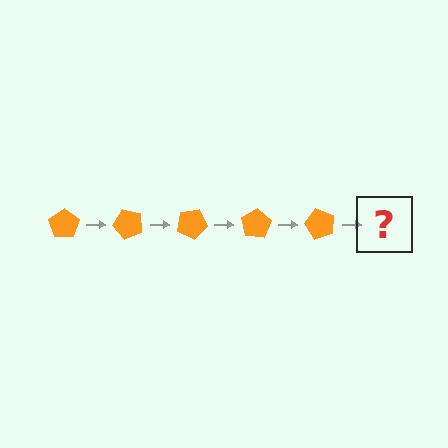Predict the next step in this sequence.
The next step is an orange pentagon rotated 250 degrees.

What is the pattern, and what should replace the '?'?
The pattern is that the pentagon rotates 50 degrees each step. The '?' should be an orange pentagon rotated 250 degrees.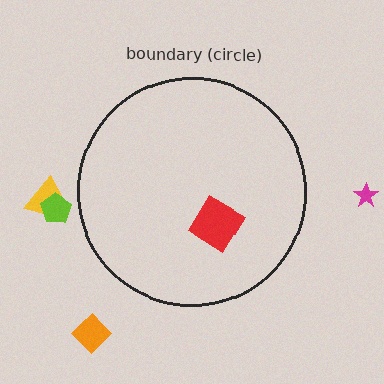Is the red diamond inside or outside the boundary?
Inside.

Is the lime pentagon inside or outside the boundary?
Outside.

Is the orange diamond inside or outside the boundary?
Outside.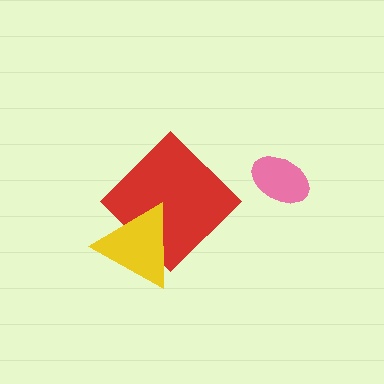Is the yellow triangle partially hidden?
No, no other shape covers it.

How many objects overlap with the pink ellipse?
0 objects overlap with the pink ellipse.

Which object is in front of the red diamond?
The yellow triangle is in front of the red diamond.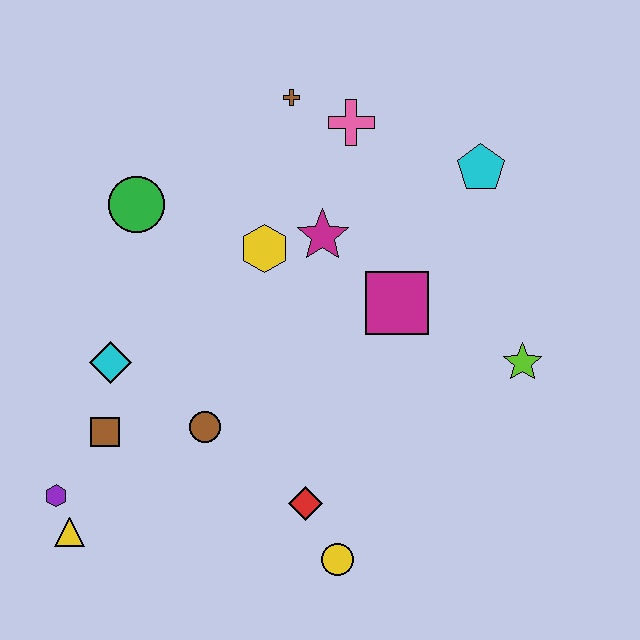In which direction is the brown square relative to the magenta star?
The brown square is to the left of the magenta star.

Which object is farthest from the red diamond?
The brown cross is farthest from the red diamond.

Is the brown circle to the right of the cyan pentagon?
No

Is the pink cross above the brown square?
Yes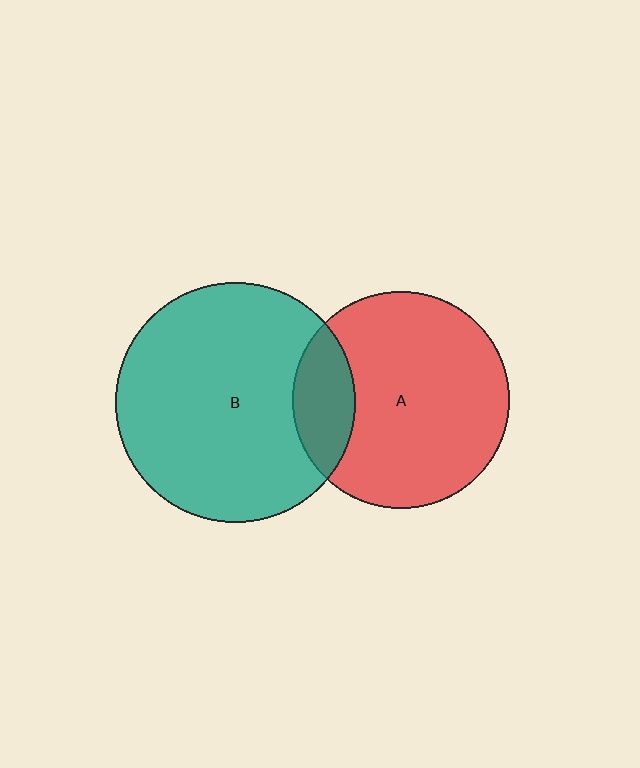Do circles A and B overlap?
Yes.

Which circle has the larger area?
Circle B (teal).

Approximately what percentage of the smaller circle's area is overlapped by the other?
Approximately 20%.